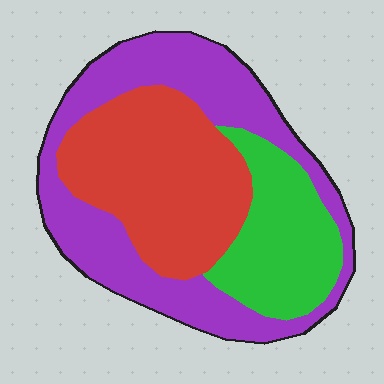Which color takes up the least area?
Green, at roughly 20%.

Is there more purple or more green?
Purple.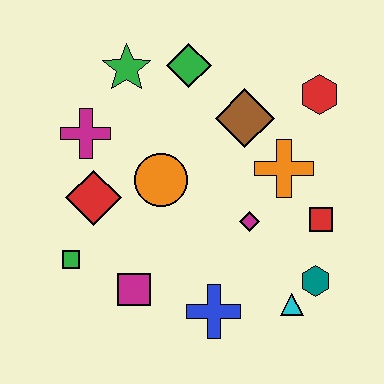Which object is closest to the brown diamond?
The orange cross is closest to the brown diamond.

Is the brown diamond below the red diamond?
No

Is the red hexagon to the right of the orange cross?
Yes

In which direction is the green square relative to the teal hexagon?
The green square is to the left of the teal hexagon.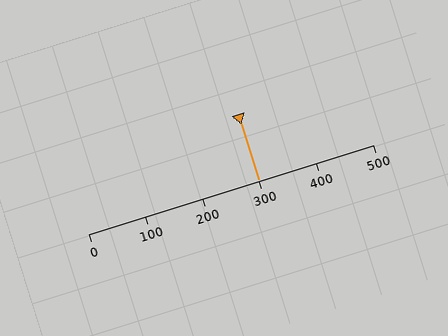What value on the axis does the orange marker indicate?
The marker indicates approximately 300.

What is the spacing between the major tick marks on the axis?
The major ticks are spaced 100 apart.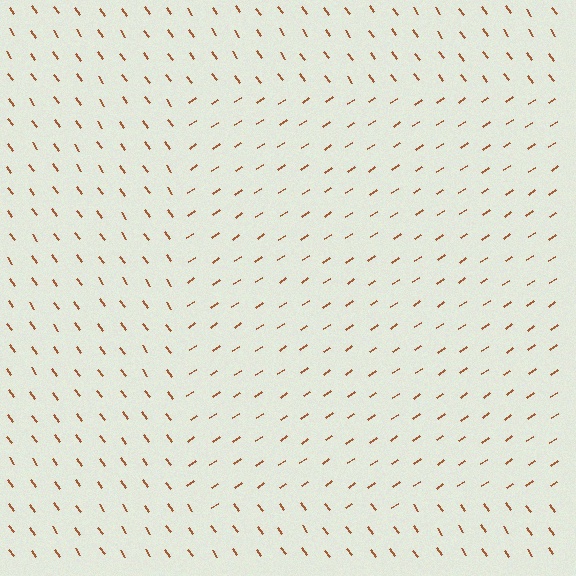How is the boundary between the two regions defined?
The boundary is defined purely by a change in line orientation (approximately 88 degrees difference). All lines are the same color and thickness.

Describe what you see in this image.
The image is filled with small brown line segments. A rectangle region in the image has lines oriented differently from the surrounding lines, creating a visible texture boundary.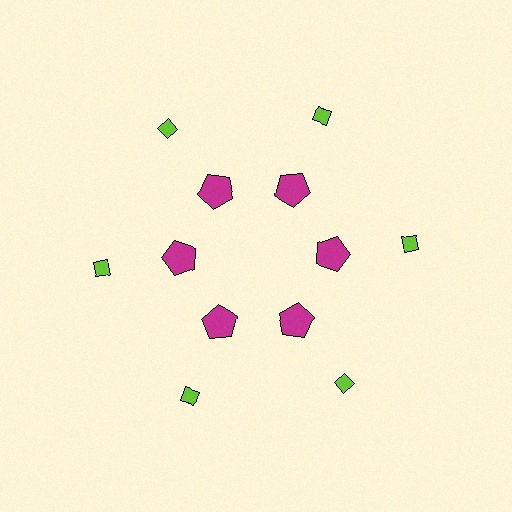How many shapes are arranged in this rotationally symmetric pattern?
There are 12 shapes, arranged in 6 groups of 2.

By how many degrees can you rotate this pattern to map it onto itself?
The pattern maps onto itself every 60 degrees of rotation.